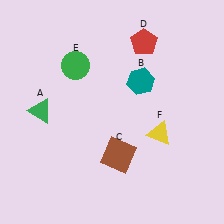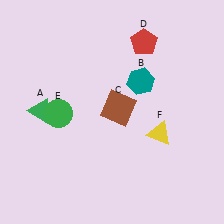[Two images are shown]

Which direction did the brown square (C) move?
The brown square (C) moved up.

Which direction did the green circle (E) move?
The green circle (E) moved down.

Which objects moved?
The objects that moved are: the brown square (C), the green circle (E).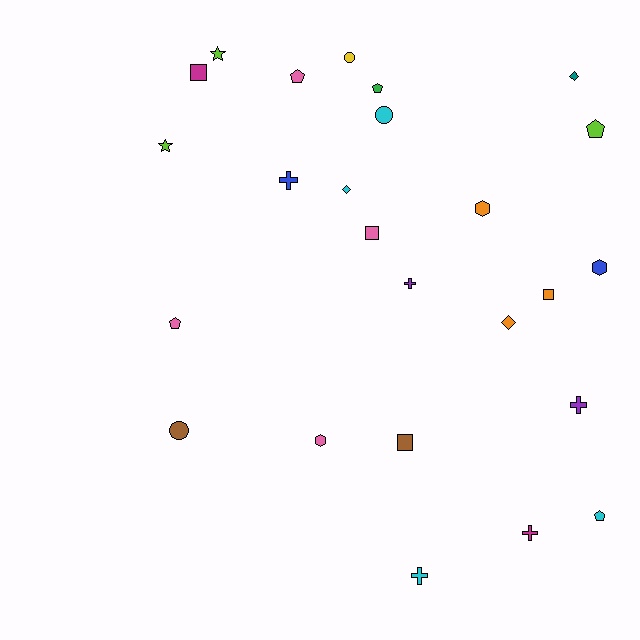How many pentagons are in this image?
There are 5 pentagons.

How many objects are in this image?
There are 25 objects.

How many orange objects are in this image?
There are 3 orange objects.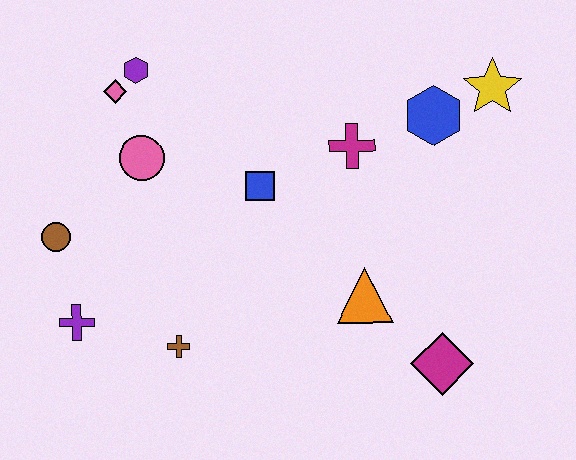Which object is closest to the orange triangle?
The magenta diamond is closest to the orange triangle.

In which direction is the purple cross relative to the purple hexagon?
The purple cross is below the purple hexagon.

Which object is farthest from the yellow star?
The purple cross is farthest from the yellow star.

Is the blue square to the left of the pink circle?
No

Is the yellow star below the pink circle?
No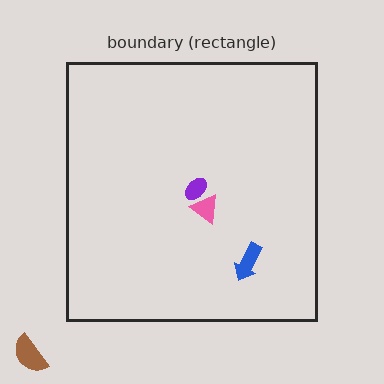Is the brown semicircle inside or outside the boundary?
Outside.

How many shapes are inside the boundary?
3 inside, 1 outside.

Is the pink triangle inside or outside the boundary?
Inside.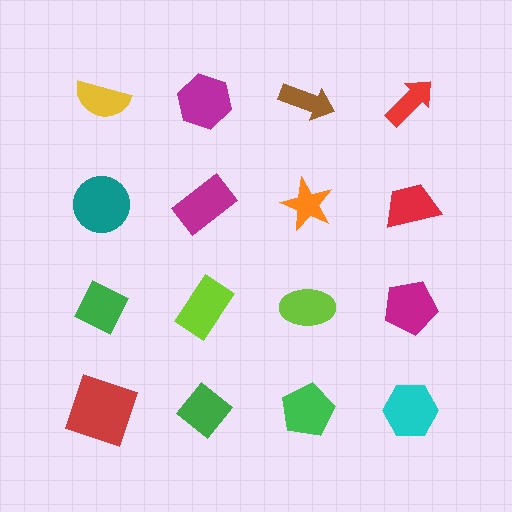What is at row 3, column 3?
A lime ellipse.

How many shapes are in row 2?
4 shapes.